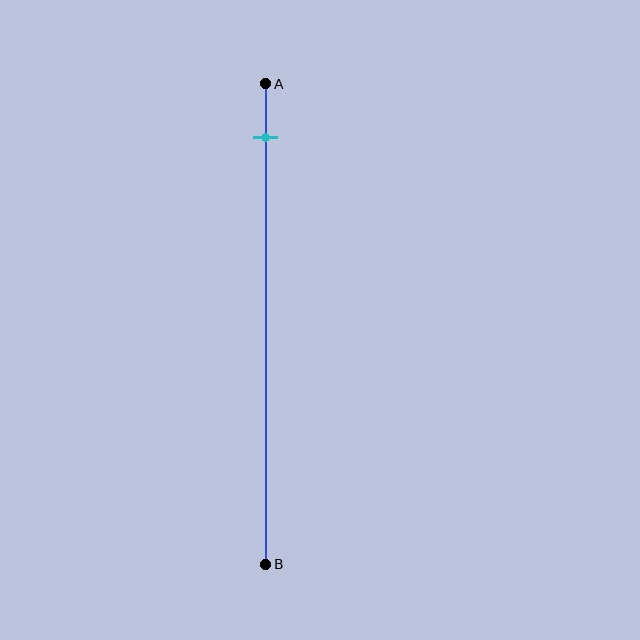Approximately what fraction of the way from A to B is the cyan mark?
The cyan mark is approximately 10% of the way from A to B.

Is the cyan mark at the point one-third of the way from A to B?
No, the mark is at about 10% from A, not at the 33% one-third point.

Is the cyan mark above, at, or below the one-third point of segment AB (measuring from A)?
The cyan mark is above the one-third point of segment AB.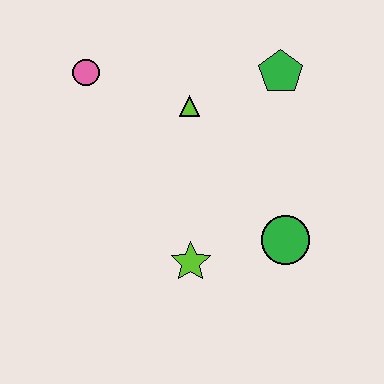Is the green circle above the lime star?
Yes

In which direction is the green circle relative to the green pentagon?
The green circle is below the green pentagon.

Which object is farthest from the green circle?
The pink circle is farthest from the green circle.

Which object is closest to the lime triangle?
The green pentagon is closest to the lime triangle.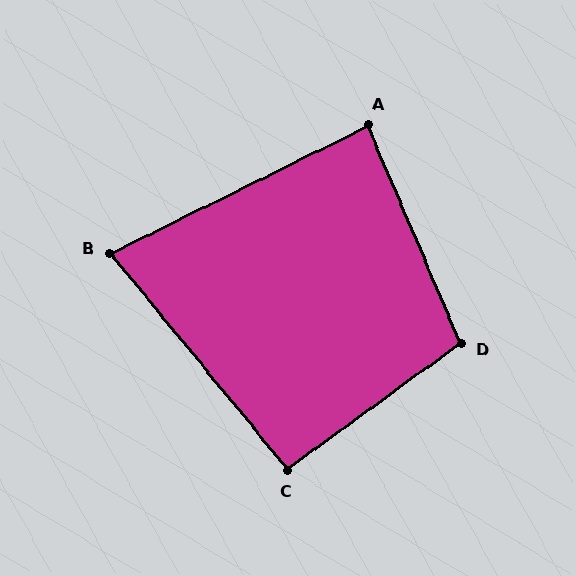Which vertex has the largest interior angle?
D, at approximately 103 degrees.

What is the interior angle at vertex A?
Approximately 86 degrees (approximately right).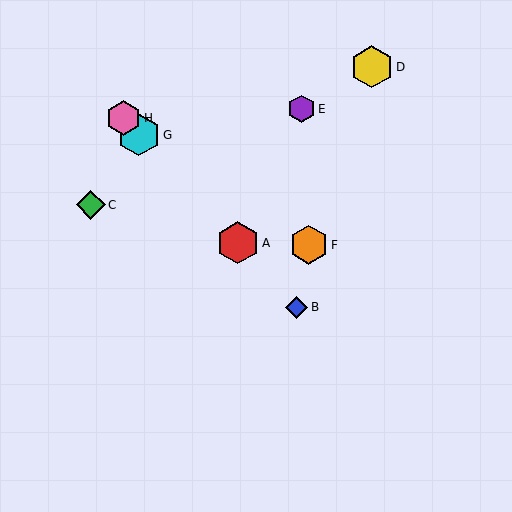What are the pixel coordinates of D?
Object D is at (372, 67).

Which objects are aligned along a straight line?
Objects A, B, G, H are aligned along a straight line.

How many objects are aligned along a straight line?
4 objects (A, B, G, H) are aligned along a straight line.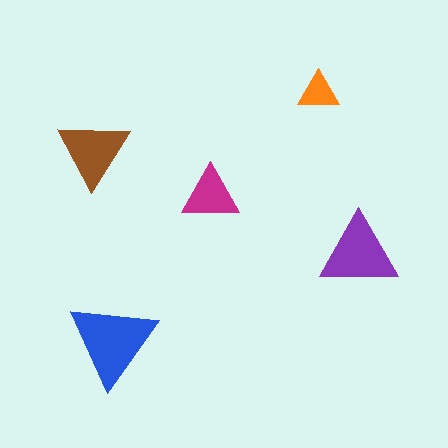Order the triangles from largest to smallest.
the blue one, the purple one, the brown one, the magenta one, the orange one.